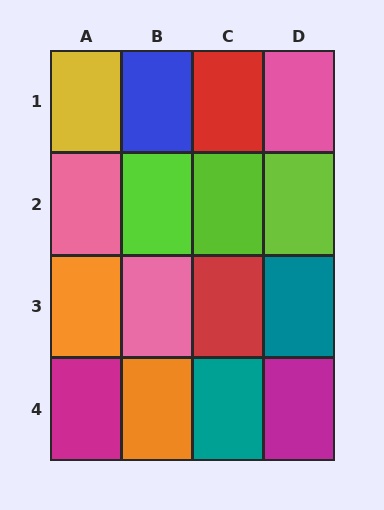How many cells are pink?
3 cells are pink.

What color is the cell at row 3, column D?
Teal.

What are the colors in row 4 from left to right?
Magenta, orange, teal, magenta.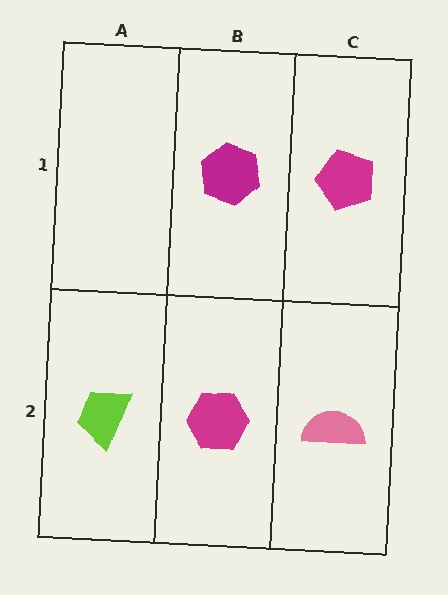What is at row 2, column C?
A pink semicircle.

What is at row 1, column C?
A magenta pentagon.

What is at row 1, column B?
A magenta hexagon.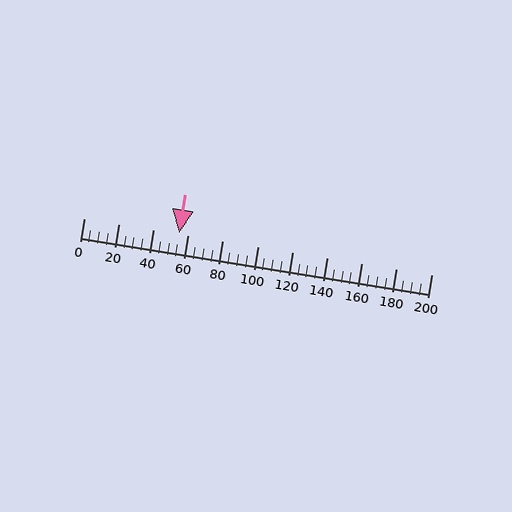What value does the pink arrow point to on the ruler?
The pink arrow points to approximately 55.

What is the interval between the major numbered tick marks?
The major tick marks are spaced 20 units apart.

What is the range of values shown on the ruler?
The ruler shows values from 0 to 200.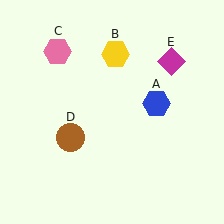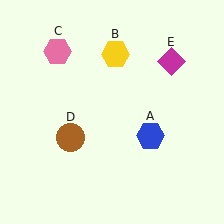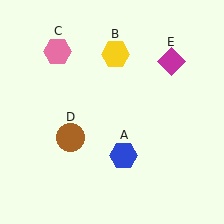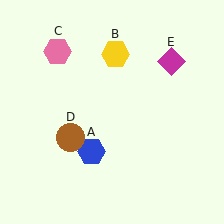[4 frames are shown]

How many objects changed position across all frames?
1 object changed position: blue hexagon (object A).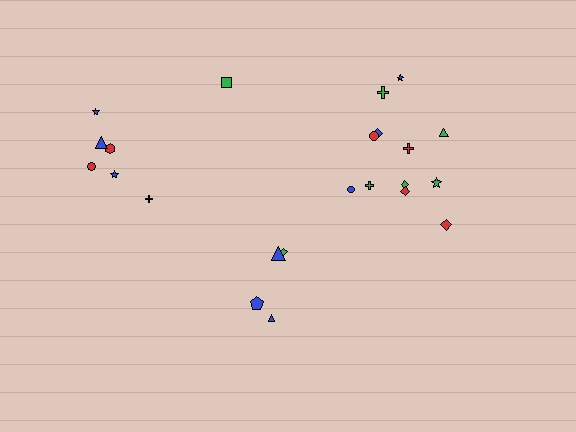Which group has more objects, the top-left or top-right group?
The top-right group.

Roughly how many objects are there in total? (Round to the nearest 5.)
Roughly 25 objects in total.